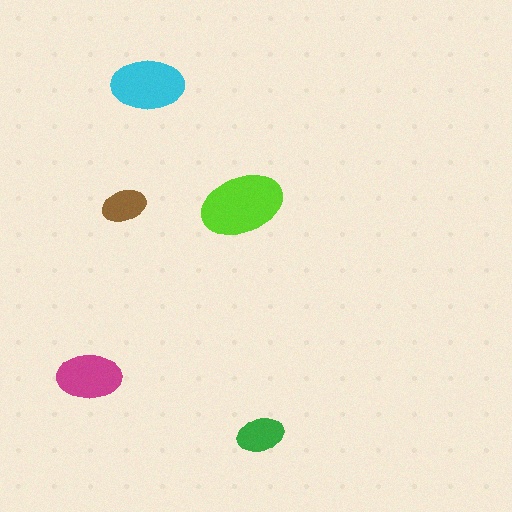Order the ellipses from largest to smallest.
the lime one, the cyan one, the magenta one, the green one, the brown one.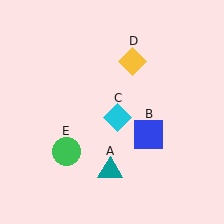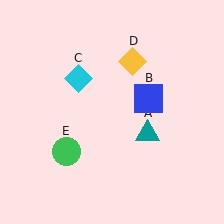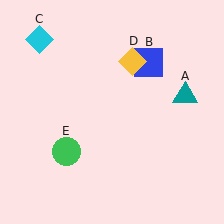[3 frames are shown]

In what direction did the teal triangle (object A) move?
The teal triangle (object A) moved up and to the right.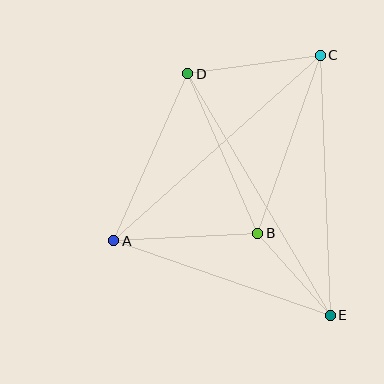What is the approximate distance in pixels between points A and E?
The distance between A and E is approximately 229 pixels.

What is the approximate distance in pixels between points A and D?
The distance between A and D is approximately 183 pixels.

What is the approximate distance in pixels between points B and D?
The distance between B and D is approximately 174 pixels.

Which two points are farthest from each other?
Points D and E are farthest from each other.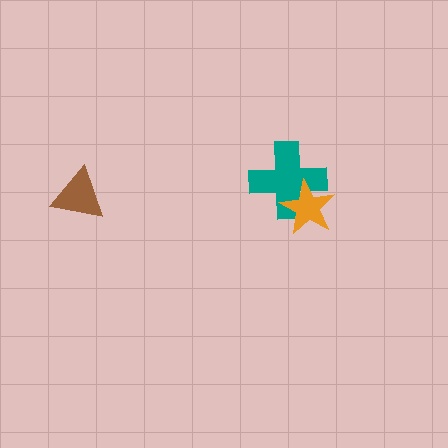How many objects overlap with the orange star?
1 object overlaps with the orange star.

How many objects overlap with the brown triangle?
0 objects overlap with the brown triangle.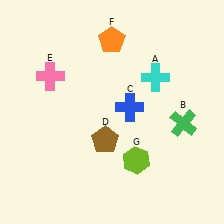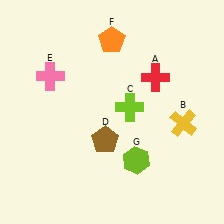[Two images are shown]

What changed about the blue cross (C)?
In Image 1, C is blue. In Image 2, it changed to lime.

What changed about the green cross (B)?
In Image 1, B is green. In Image 2, it changed to yellow.